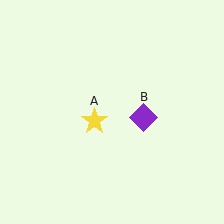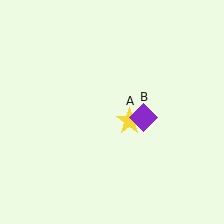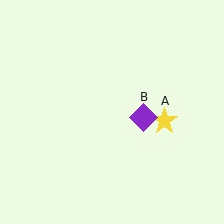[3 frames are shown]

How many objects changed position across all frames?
1 object changed position: yellow star (object A).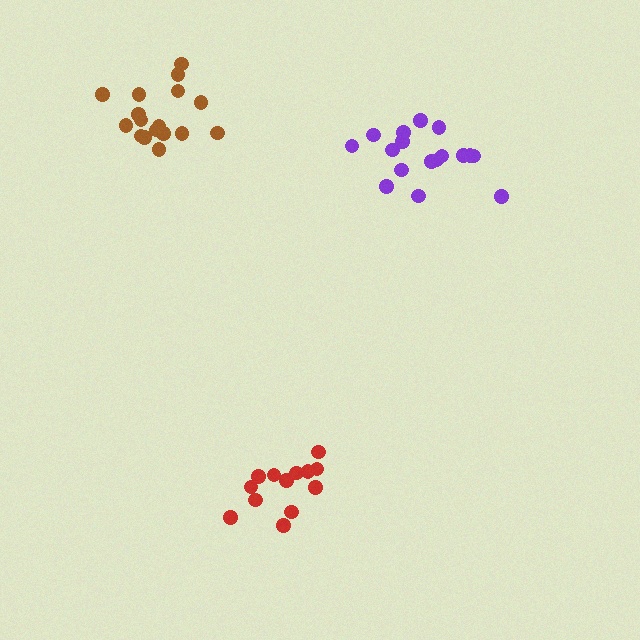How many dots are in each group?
Group 1: 13 dots, Group 2: 17 dots, Group 3: 17 dots (47 total).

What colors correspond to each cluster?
The clusters are colored: red, purple, brown.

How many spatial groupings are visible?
There are 3 spatial groupings.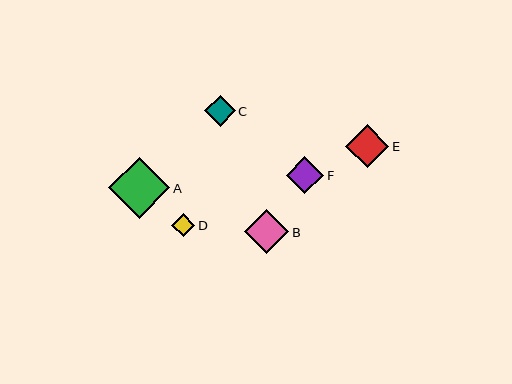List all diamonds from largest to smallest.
From largest to smallest: A, B, E, F, C, D.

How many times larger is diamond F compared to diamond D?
Diamond F is approximately 1.6 times the size of diamond D.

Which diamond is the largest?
Diamond A is the largest with a size of approximately 61 pixels.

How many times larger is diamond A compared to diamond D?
Diamond A is approximately 2.6 times the size of diamond D.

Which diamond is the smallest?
Diamond D is the smallest with a size of approximately 23 pixels.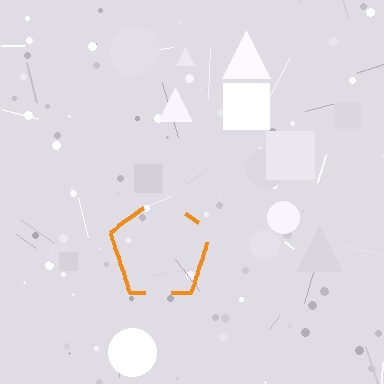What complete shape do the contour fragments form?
The contour fragments form a pentagon.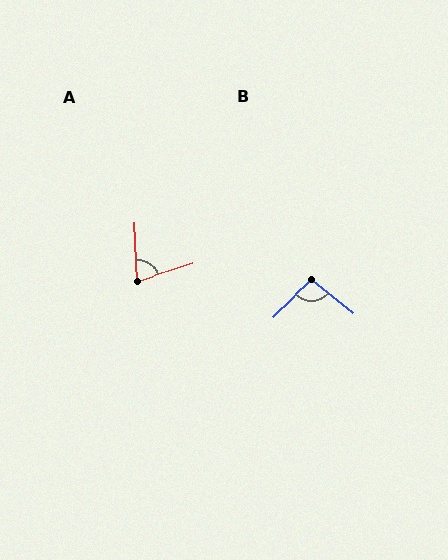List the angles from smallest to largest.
A (75°), B (97°).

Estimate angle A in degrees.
Approximately 75 degrees.